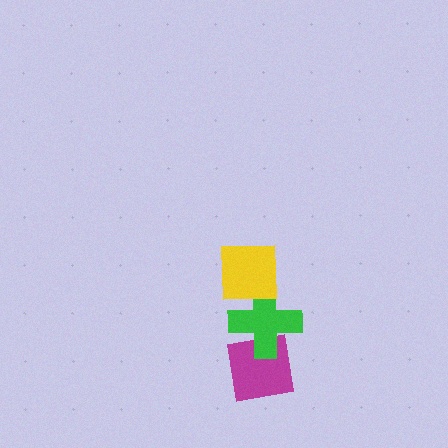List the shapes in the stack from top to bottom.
From top to bottom: the yellow square, the green cross, the magenta square.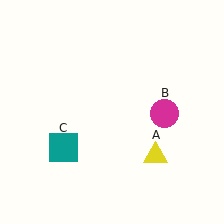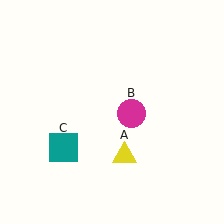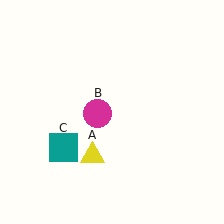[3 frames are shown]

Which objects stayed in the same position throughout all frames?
Teal square (object C) remained stationary.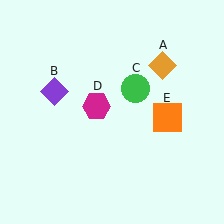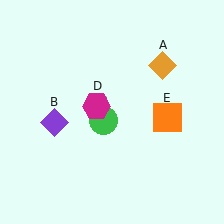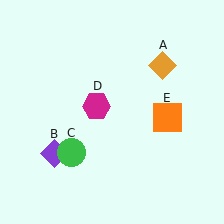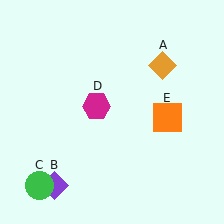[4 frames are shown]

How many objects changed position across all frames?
2 objects changed position: purple diamond (object B), green circle (object C).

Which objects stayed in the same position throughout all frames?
Orange diamond (object A) and magenta hexagon (object D) and orange square (object E) remained stationary.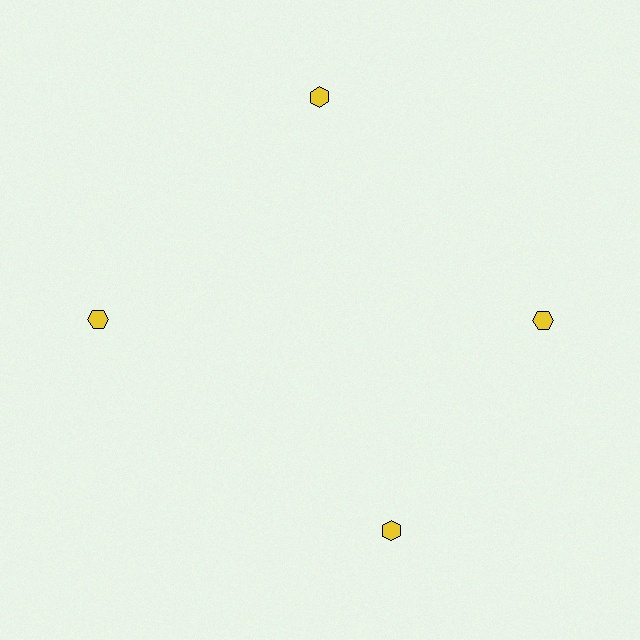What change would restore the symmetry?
The symmetry would be restored by rotating it back into even spacing with its neighbors so that all 4 hexagons sit at equal angles and equal distance from the center.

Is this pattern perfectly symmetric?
No. The 4 yellow hexagons are arranged in a ring, but one element near the 6 o'clock position is rotated out of alignment along the ring, breaking the 4-fold rotational symmetry.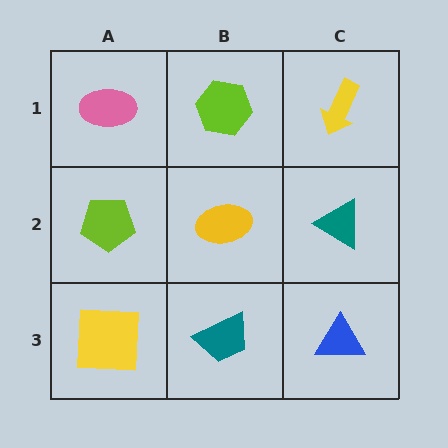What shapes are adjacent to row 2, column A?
A pink ellipse (row 1, column A), a yellow square (row 3, column A), a yellow ellipse (row 2, column B).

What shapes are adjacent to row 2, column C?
A yellow arrow (row 1, column C), a blue triangle (row 3, column C), a yellow ellipse (row 2, column B).